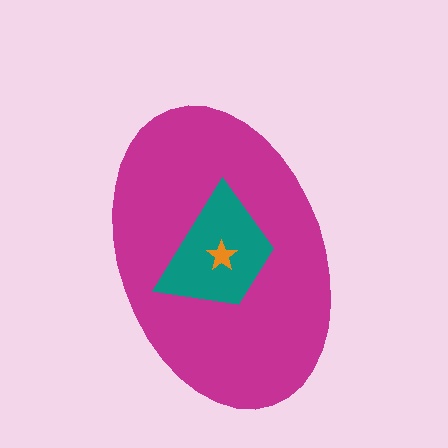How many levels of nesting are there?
3.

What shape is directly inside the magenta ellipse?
The teal trapezoid.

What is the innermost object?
The orange star.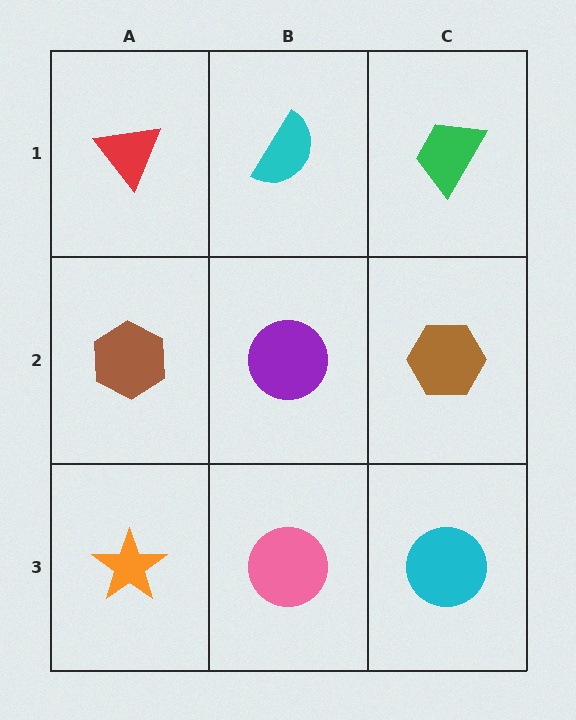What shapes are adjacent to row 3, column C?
A brown hexagon (row 2, column C), a pink circle (row 3, column B).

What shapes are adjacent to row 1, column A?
A brown hexagon (row 2, column A), a cyan semicircle (row 1, column B).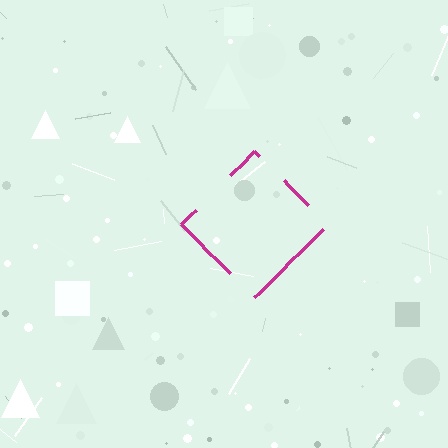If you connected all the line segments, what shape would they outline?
They would outline a diamond.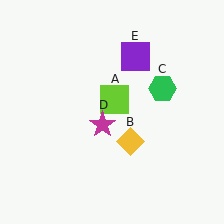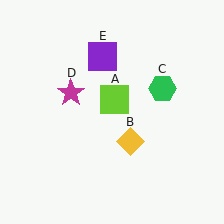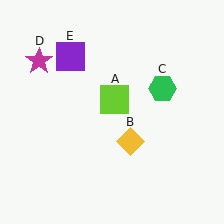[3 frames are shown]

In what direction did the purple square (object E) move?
The purple square (object E) moved left.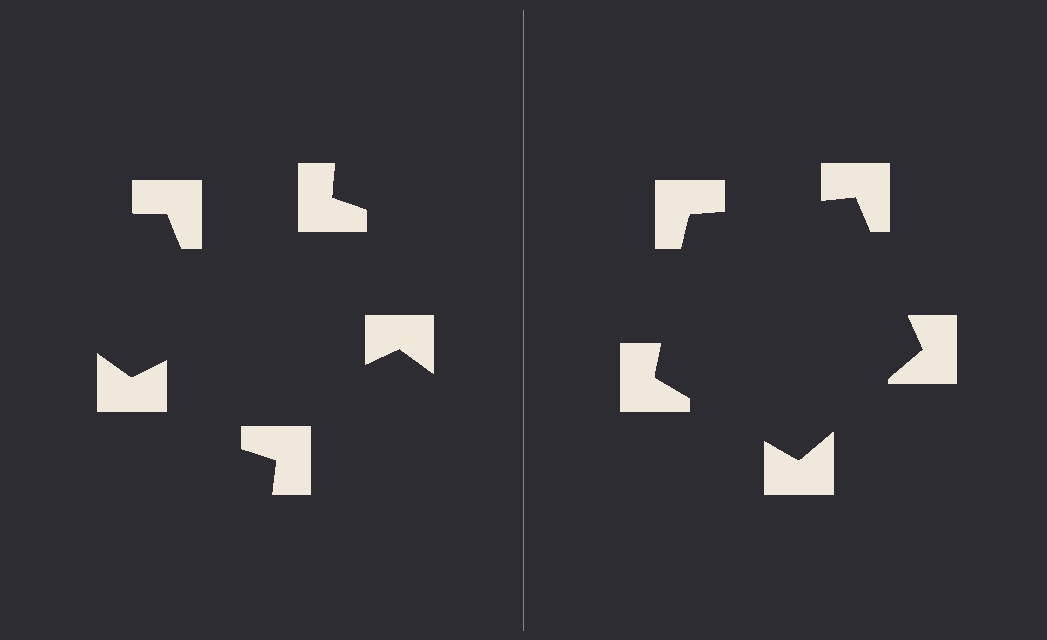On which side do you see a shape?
An illusory pentagon appears on the right side. On the left side the wedge cuts are rotated, so no coherent shape forms.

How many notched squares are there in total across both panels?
10 — 5 on each side.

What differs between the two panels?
The notched squares are positioned identically on both sides; only the wedge orientations differ. On the right they align to a pentagon; on the left they are misaligned.